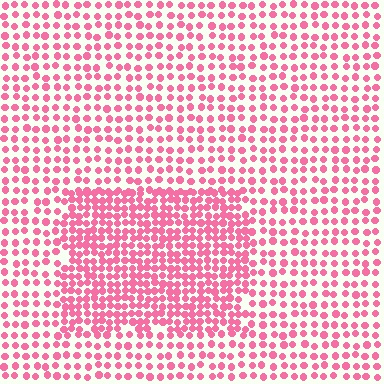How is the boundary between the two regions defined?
The boundary is defined by a change in element density (approximately 1.9x ratio). All elements are the same color, size, and shape.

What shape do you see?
I see a rectangle.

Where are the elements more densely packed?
The elements are more densely packed inside the rectangle boundary.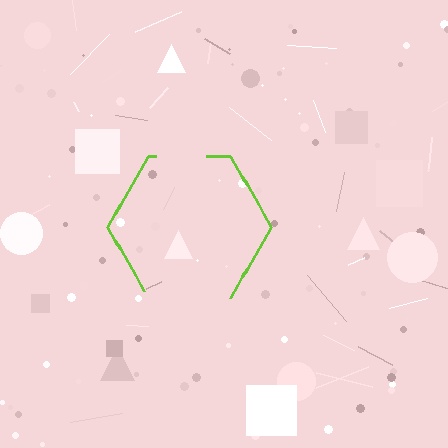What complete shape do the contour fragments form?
The contour fragments form a hexagon.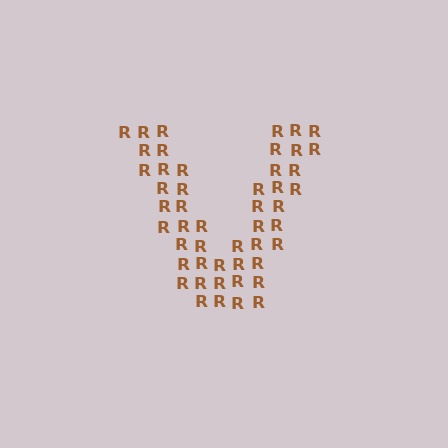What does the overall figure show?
The overall figure shows the letter V.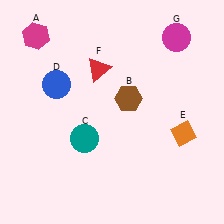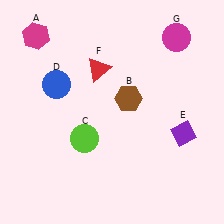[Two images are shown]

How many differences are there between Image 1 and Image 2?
There are 2 differences between the two images.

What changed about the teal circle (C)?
In Image 1, C is teal. In Image 2, it changed to lime.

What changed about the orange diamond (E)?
In Image 1, E is orange. In Image 2, it changed to purple.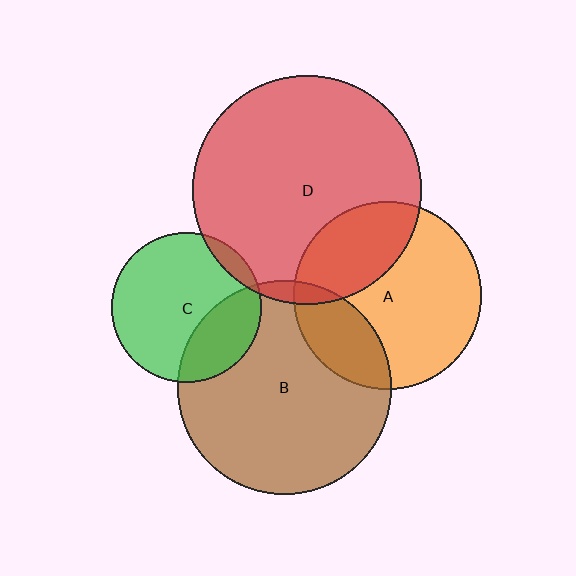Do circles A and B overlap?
Yes.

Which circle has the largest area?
Circle D (red).